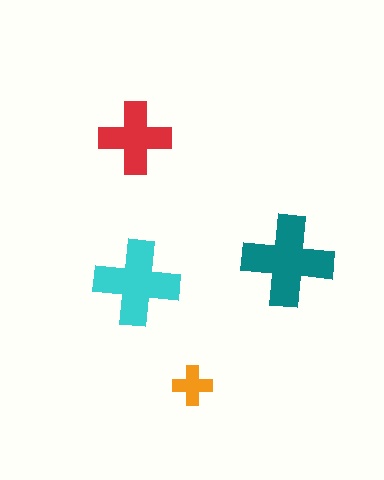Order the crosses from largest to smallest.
the teal one, the cyan one, the red one, the orange one.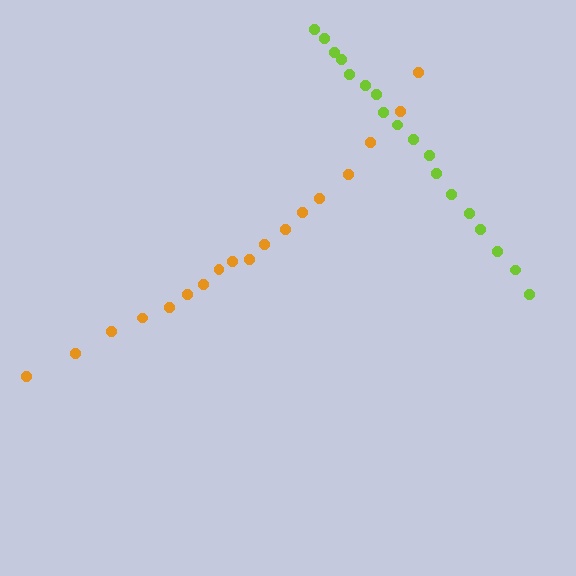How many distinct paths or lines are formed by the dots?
There are 2 distinct paths.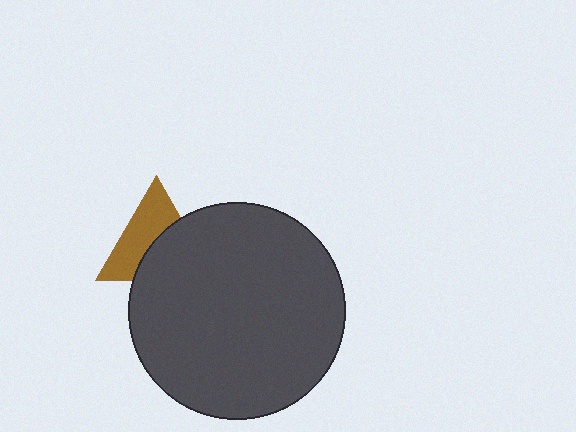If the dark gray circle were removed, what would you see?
You would see the complete brown triangle.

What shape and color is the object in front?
The object in front is a dark gray circle.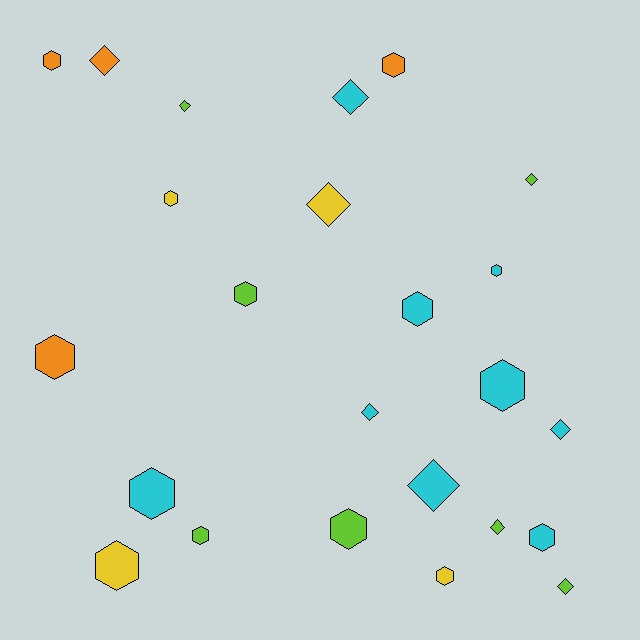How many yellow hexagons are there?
There are 3 yellow hexagons.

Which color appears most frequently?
Cyan, with 9 objects.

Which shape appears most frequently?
Hexagon, with 14 objects.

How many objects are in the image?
There are 24 objects.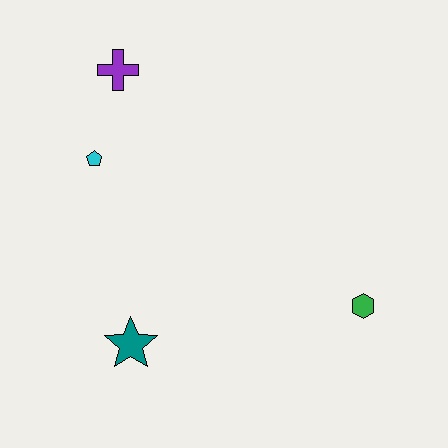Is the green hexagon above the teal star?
Yes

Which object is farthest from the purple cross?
The green hexagon is farthest from the purple cross.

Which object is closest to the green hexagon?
The teal star is closest to the green hexagon.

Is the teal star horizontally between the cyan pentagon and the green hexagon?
Yes